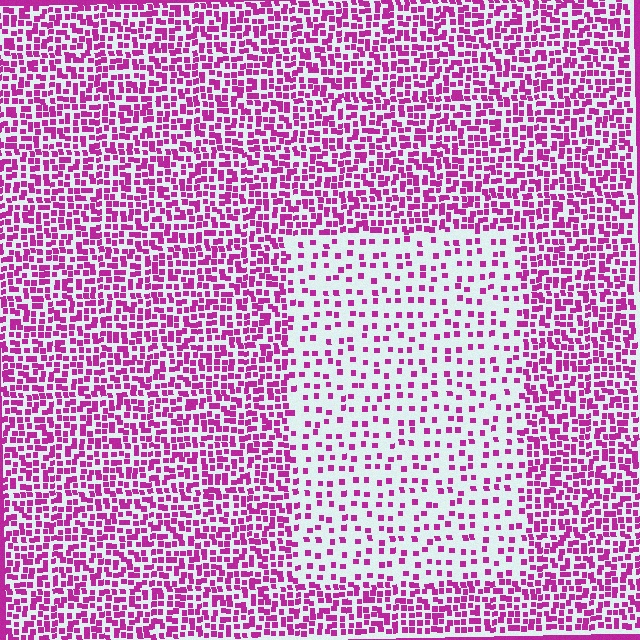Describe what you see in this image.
The image contains small magenta elements arranged at two different densities. A rectangle-shaped region is visible where the elements are less densely packed than the surrounding area.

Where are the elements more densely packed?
The elements are more densely packed outside the rectangle boundary.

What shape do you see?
I see a rectangle.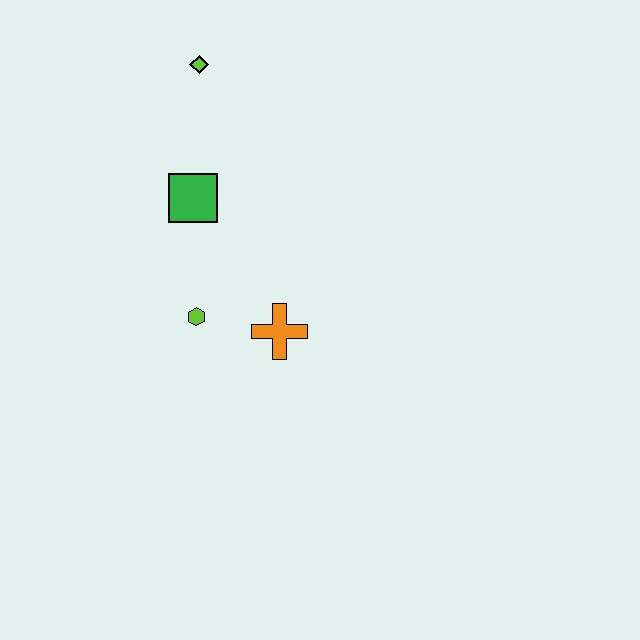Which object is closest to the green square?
The lime hexagon is closest to the green square.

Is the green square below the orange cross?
No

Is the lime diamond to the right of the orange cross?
No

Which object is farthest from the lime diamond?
The orange cross is farthest from the lime diamond.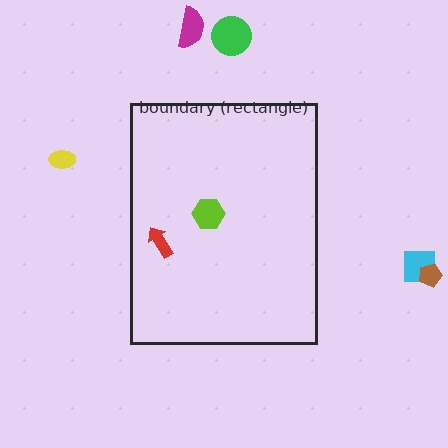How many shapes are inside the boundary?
2 inside, 5 outside.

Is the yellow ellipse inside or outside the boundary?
Outside.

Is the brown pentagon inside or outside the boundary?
Outside.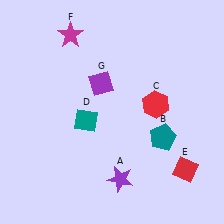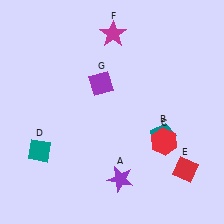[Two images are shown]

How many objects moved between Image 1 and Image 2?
3 objects moved between the two images.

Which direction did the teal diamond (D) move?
The teal diamond (D) moved left.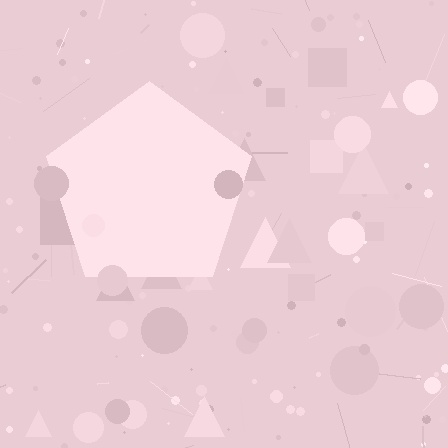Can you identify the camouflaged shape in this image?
The camouflaged shape is a pentagon.